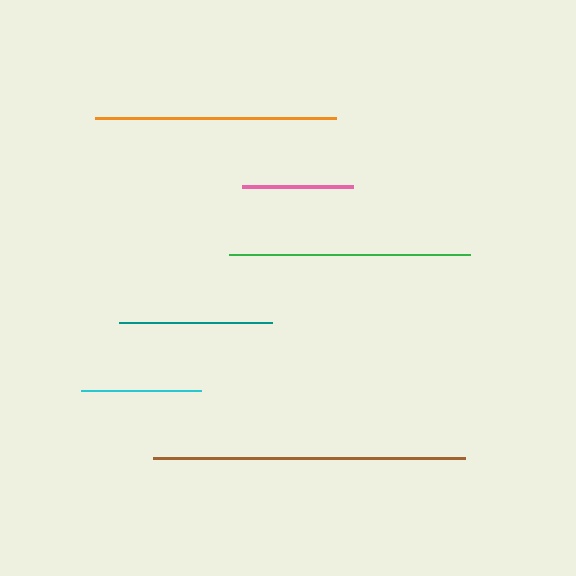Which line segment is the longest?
The brown line is the longest at approximately 312 pixels.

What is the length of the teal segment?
The teal segment is approximately 153 pixels long.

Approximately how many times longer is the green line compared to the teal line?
The green line is approximately 1.6 times the length of the teal line.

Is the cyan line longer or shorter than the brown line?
The brown line is longer than the cyan line.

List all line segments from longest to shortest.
From longest to shortest: brown, orange, green, teal, cyan, pink.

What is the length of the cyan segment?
The cyan segment is approximately 120 pixels long.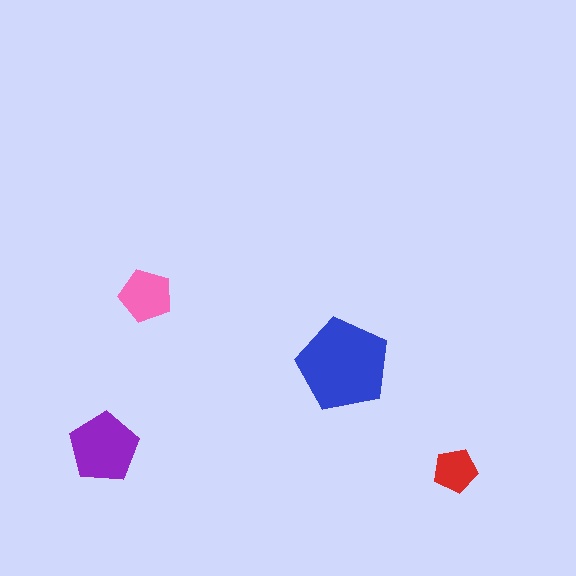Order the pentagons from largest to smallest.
the blue one, the purple one, the pink one, the red one.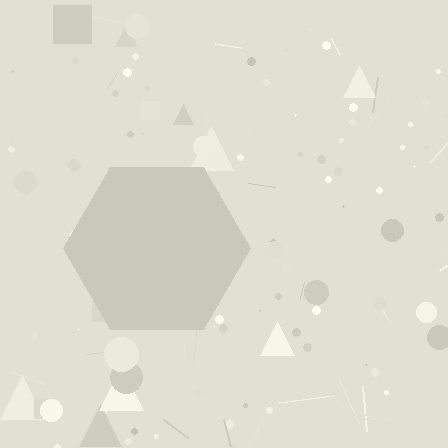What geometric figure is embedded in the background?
A hexagon is embedded in the background.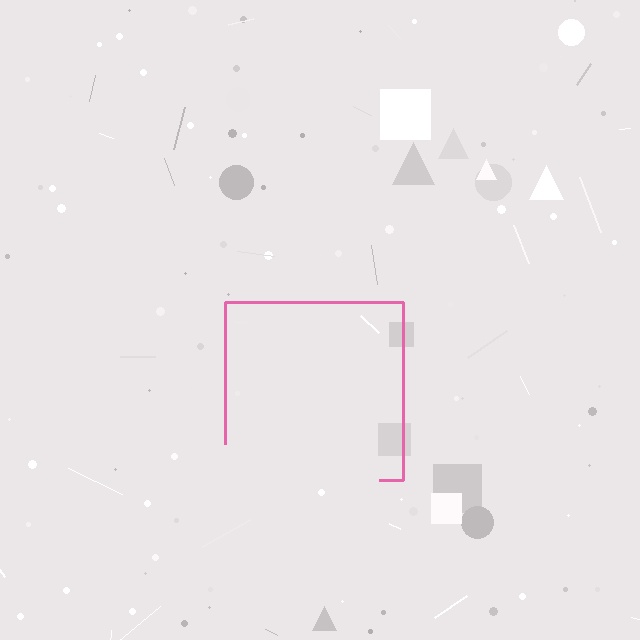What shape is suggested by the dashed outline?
The dashed outline suggests a square.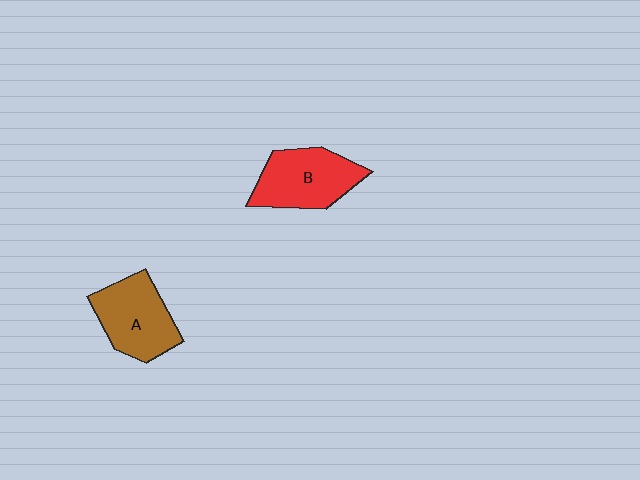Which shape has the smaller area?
Shape A (brown).